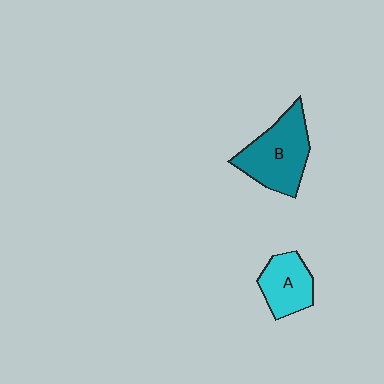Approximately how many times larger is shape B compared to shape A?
Approximately 1.5 times.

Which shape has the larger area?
Shape B (teal).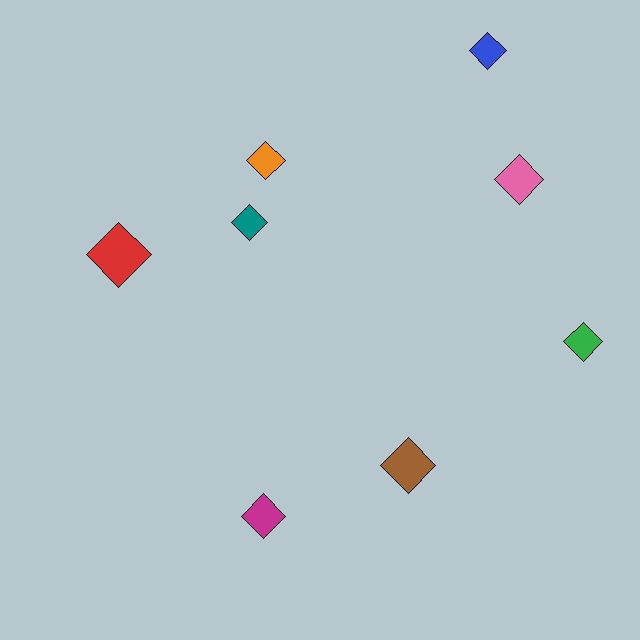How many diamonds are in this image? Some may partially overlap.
There are 8 diamonds.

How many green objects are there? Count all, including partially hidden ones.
There is 1 green object.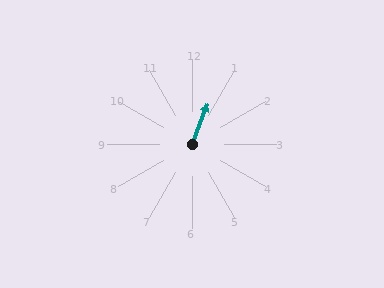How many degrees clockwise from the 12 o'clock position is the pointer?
Approximately 21 degrees.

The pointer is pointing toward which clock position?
Roughly 1 o'clock.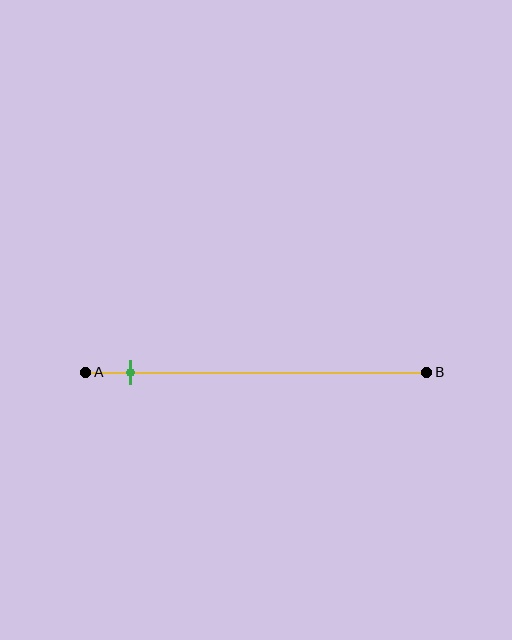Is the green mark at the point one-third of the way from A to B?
No, the mark is at about 15% from A, not at the 33% one-third point.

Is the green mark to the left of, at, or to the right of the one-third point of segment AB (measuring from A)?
The green mark is to the left of the one-third point of segment AB.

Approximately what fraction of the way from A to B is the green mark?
The green mark is approximately 15% of the way from A to B.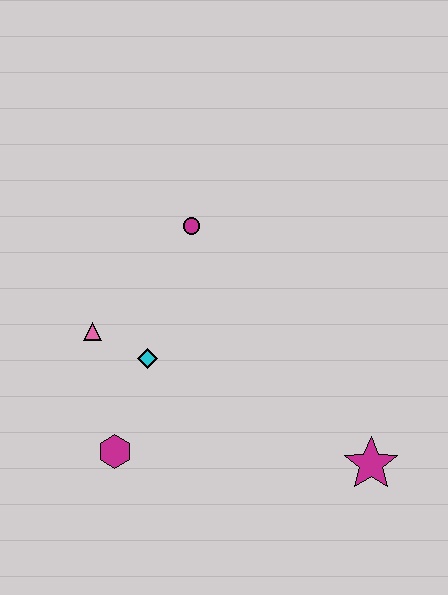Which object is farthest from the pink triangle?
The magenta star is farthest from the pink triangle.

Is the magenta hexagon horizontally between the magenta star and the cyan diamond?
No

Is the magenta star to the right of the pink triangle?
Yes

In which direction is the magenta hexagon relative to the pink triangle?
The magenta hexagon is below the pink triangle.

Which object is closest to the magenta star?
The cyan diamond is closest to the magenta star.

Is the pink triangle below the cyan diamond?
No